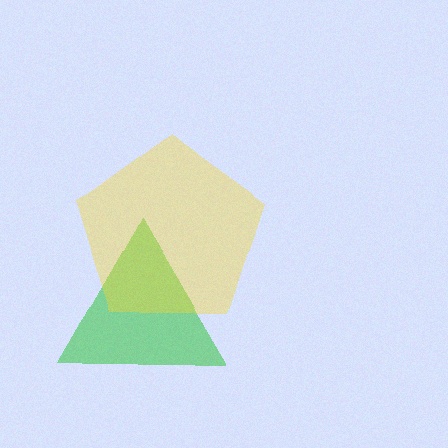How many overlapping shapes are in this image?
There are 2 overlapping shapes in the image.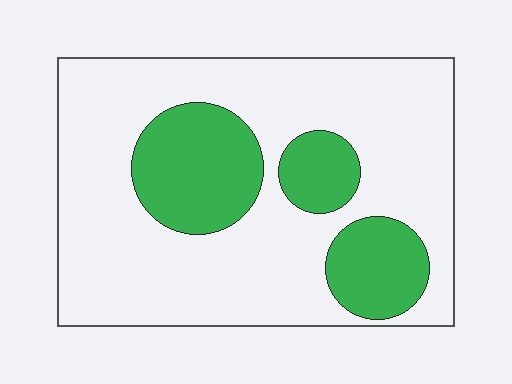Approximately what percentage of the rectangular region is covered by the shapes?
Approximately 25%.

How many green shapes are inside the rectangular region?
3.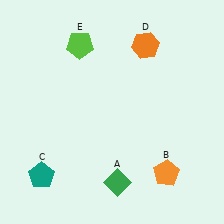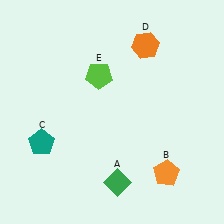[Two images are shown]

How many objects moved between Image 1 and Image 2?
2 objects moved between the two images.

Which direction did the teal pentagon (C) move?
The teal pentagon (C) moved up.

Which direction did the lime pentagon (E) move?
The lime pentagon (E) moved down.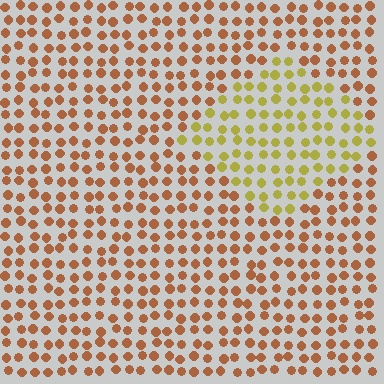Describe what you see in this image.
The image is filled with small brown elements in a uniform arrangement. A diamond-shaped region is visible where the elements are tinted to a slightly different hue, forming a subtle color boundary.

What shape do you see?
I see a diamond.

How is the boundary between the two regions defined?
The boundary is defined purely by a slight shift in hue (about 41 degrees). Spacing, size, and orientation are identical on both sides.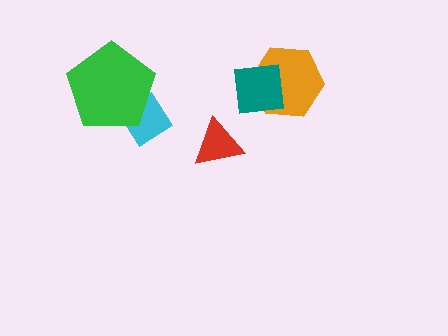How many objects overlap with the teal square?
1 object overlaps with the teal square.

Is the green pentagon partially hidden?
No, no other shape covers it.